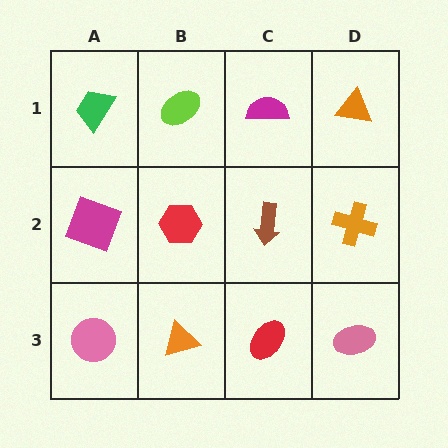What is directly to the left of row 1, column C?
A lime ellipse.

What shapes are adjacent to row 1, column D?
An orange cross (row 2, column D), a magenta semicircle (row 1, column C).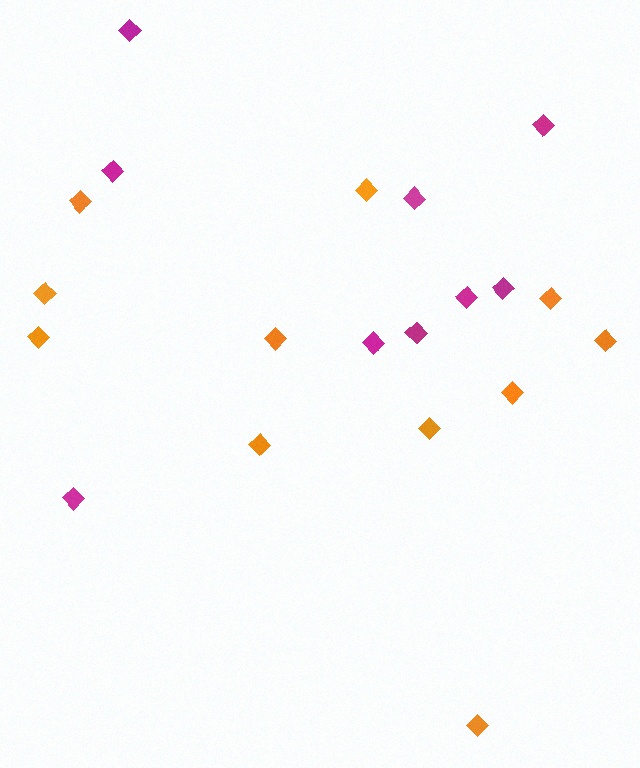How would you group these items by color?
There are 2 groups: one group of magenta diamonds (9) and one group of orange diamonds (11).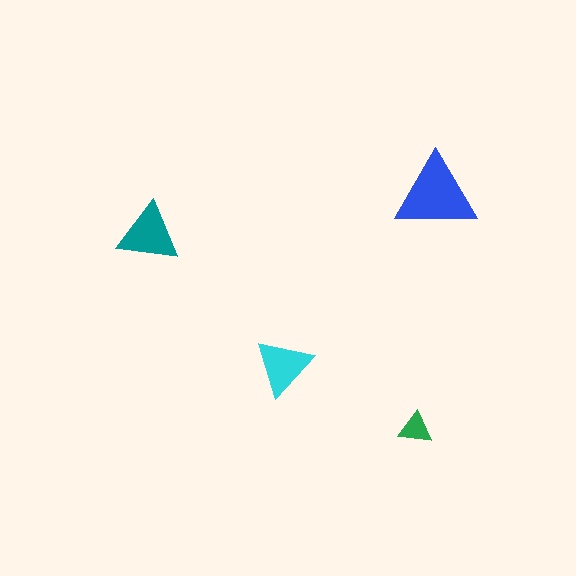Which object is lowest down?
The green triangle is bottommost.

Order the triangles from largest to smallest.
the blue one, the teal one, the cyan one, the green one.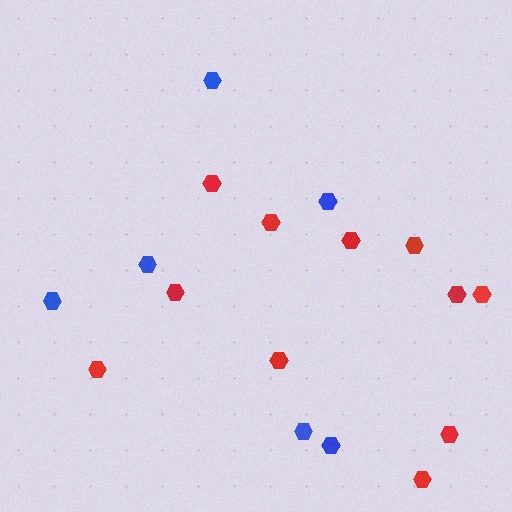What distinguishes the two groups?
There are 2 groups: one group of red hexagons (11) and one group of blue hexagons (6).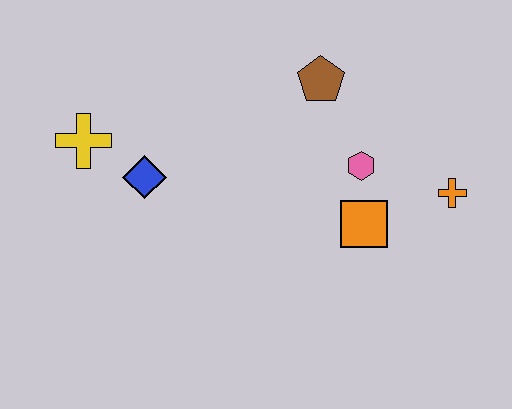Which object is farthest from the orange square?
The yellow cross is farthest from the orange square.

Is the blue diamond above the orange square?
Yes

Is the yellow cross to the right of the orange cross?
No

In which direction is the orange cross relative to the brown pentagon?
The orange cross is to the right of the brown pentagon.